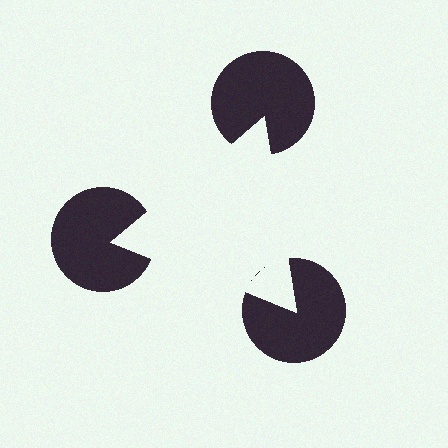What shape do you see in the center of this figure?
An illusory triangle — its edges are inferred from the aligned wedge cuts in the pac-man discs, not physically drawn.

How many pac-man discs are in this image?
There are 3 — one at each vertex of the illusory triangle.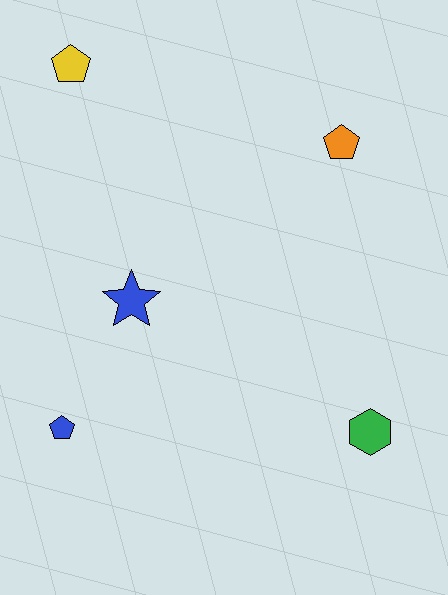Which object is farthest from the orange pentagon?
The blue pentagon is farthest from the orange pentagon.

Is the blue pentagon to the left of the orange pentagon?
Yes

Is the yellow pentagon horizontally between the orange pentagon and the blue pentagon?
Yes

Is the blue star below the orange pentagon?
Yes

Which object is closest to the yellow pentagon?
The blue star is closest to the yellow pentagon.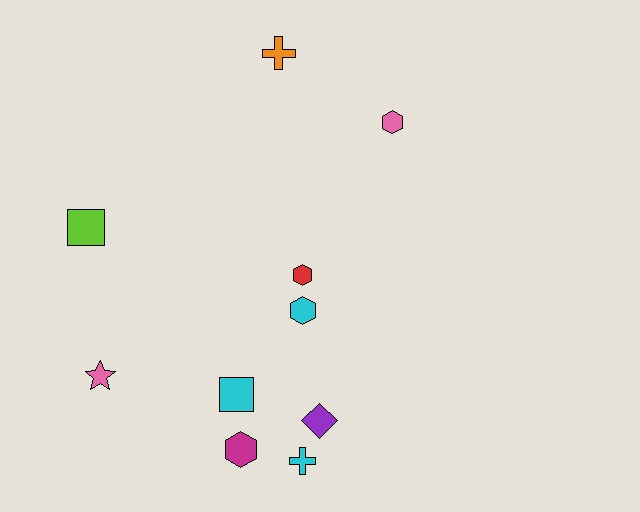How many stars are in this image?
There is 1 star.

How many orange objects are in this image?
There is 1 orange object.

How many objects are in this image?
There are 10 objects.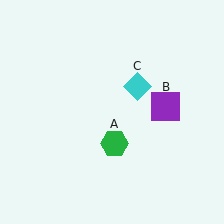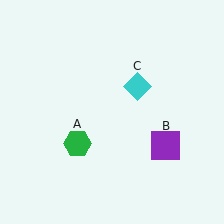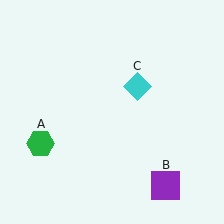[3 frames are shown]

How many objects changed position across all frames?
2 objects changed position: green hexagon (object A), purple square (object B).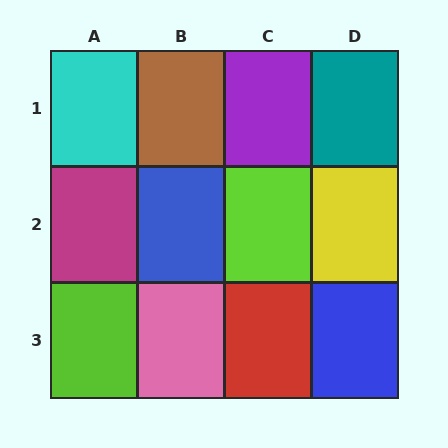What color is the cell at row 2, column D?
Yellow.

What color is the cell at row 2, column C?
Lime.